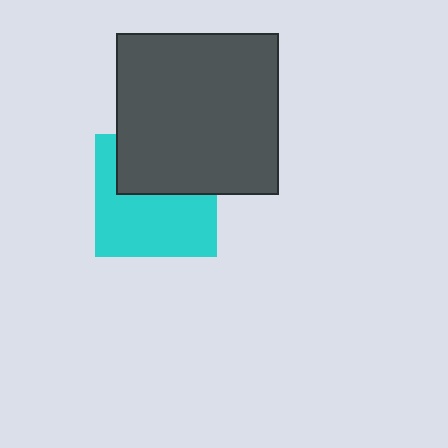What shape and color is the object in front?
The object in front is a dark gray square.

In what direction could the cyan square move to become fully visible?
The cyan square could move down. That would shift it out from behind the dark gray square entirely.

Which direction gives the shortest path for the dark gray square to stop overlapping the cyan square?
Moving up gives the shortest separation.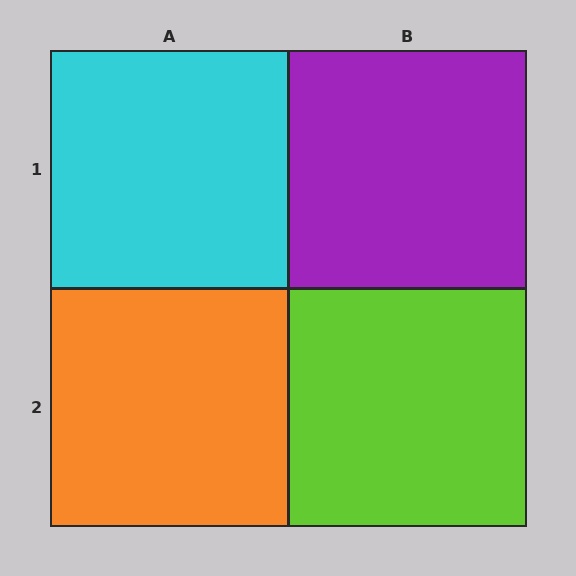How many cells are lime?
1 cell is lime.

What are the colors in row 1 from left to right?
Cyan, purple.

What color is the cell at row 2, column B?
Lime.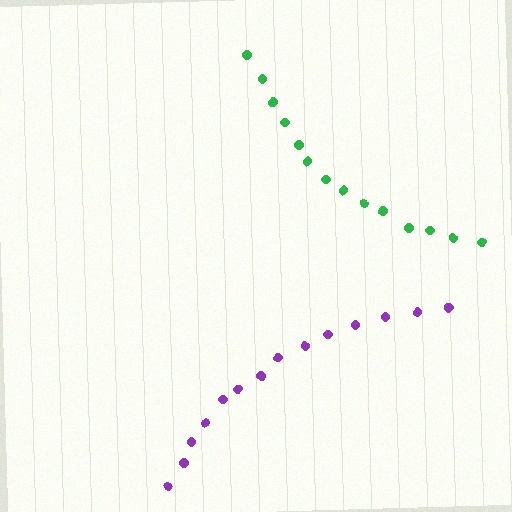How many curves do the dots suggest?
There are 2 distinct paths.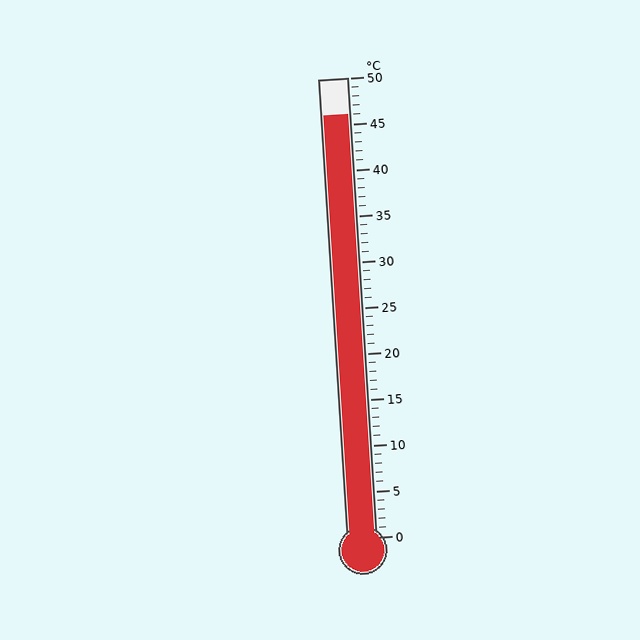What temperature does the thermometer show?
The thermometer shows approximately 46°C.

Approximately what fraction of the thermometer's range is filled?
The thermometer is filled to approximately 90% of its range.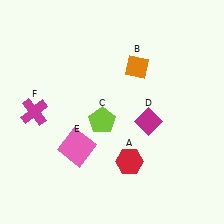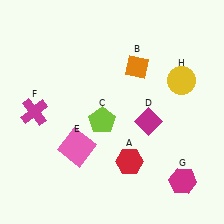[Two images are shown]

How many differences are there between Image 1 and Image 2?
There are 2 differences between the two images.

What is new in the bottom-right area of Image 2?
A magenta hexagon (G) was added in the bottom-right area of Image 2.